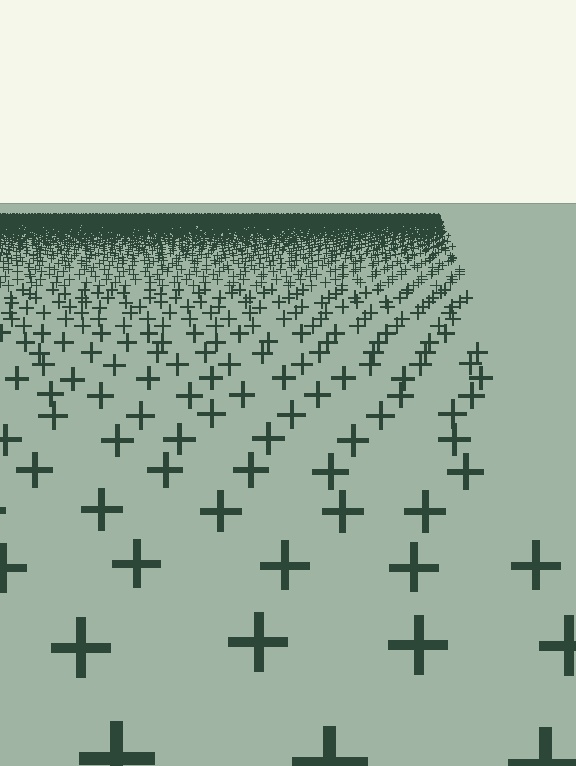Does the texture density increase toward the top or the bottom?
Density increases toward the top.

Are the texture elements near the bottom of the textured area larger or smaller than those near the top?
Larger. Near the bottom, elements are closer to the viewer and appear at a bigger on-screen size.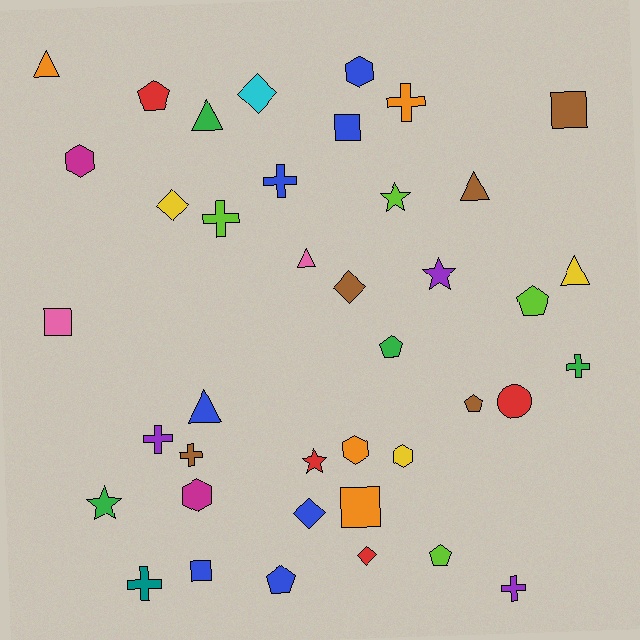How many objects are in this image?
There are 40 objects.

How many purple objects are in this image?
There are 3 purple objects.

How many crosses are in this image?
There are 8 crosses.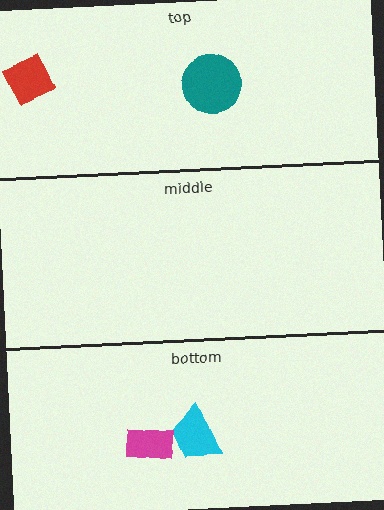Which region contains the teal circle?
The top region.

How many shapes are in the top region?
2.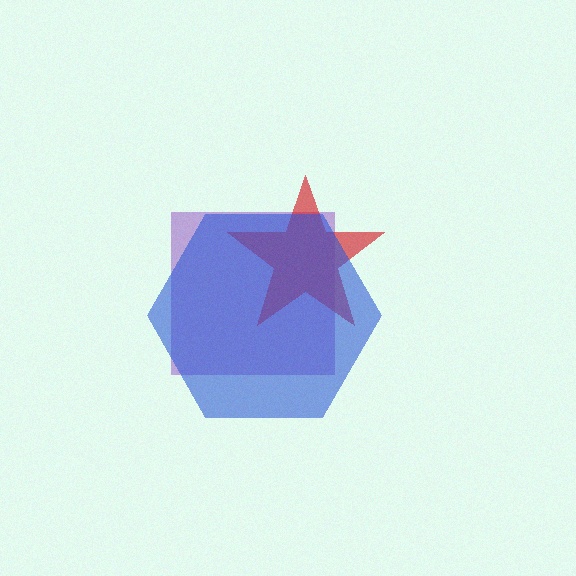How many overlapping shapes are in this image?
There are 3 overlapping shapes in the image.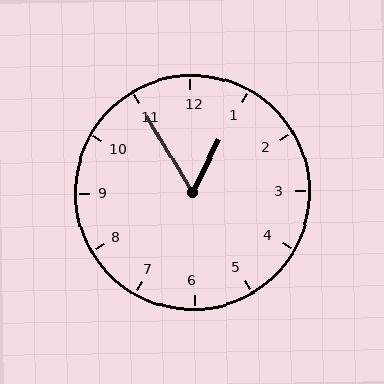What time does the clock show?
12:55.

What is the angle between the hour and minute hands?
Approximately 58 degrees.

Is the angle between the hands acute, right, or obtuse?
It is acute.